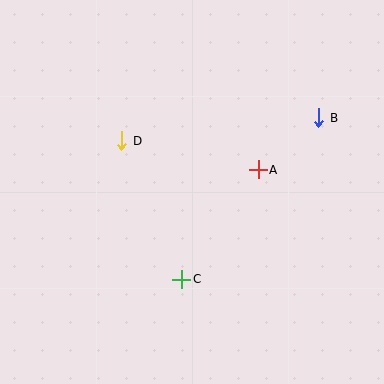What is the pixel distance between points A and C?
The distance between A and C is 133 pixels.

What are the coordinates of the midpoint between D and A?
The midpoint between D and A is at (190, 155).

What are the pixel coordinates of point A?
Point A is at (258, 170).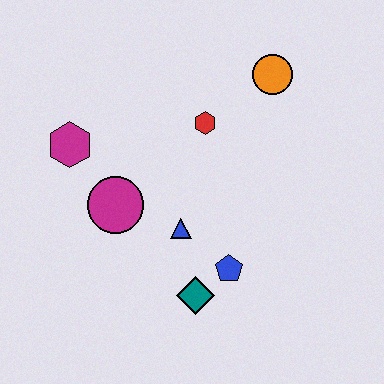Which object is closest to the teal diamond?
The blue pentagon is closest to the teal diamond.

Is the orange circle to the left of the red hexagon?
No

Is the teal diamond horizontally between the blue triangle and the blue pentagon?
Yes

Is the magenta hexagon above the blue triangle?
Yes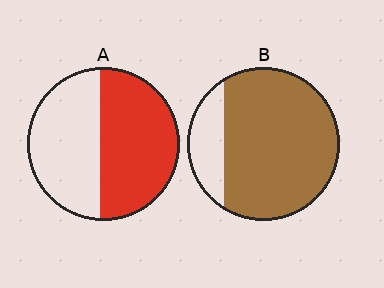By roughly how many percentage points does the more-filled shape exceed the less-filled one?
By roughly 30 percentage points (B over A).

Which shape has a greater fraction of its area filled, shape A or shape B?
Shape B.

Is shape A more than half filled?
Roughly half.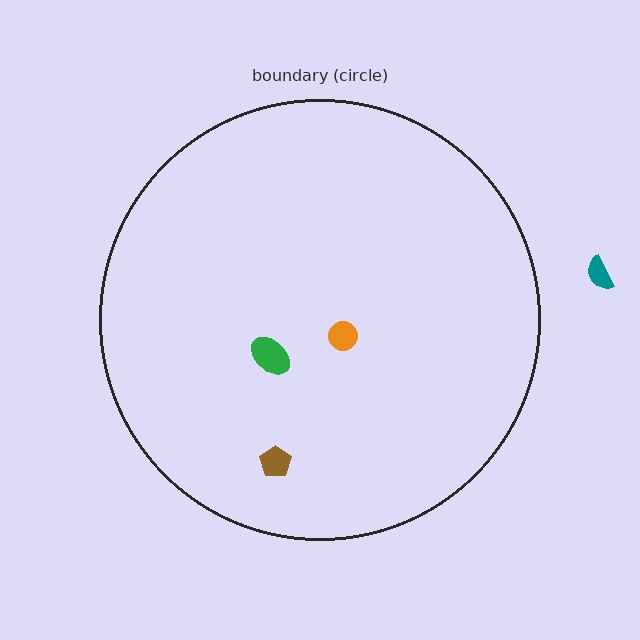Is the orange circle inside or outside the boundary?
Inside.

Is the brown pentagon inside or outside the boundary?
Inside.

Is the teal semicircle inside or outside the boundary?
Outside.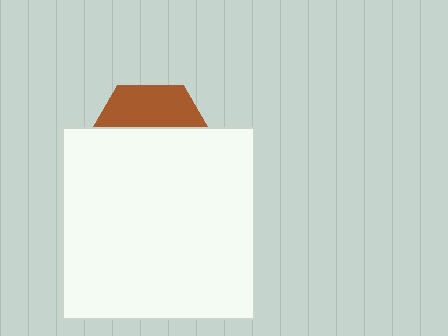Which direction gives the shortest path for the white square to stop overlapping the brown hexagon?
Moving down gives the shortest separation.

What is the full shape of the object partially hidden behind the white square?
The partially hidden object is a brown hexagon.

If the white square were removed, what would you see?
You would see the complete brown hexagon.